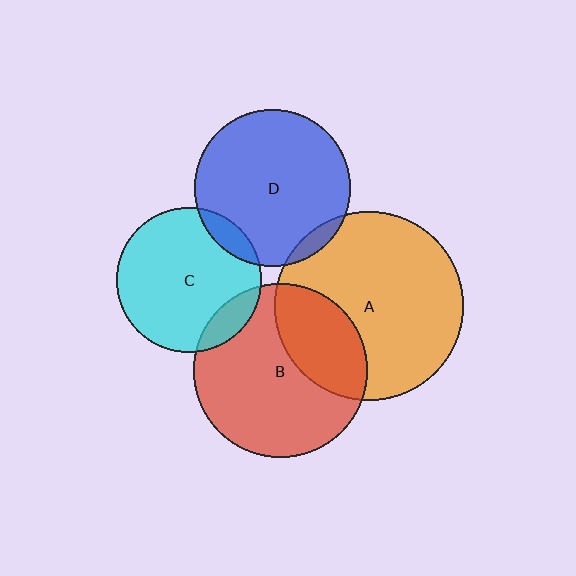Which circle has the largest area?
Circle A (orange).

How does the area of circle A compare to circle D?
Approximately 1.5 times.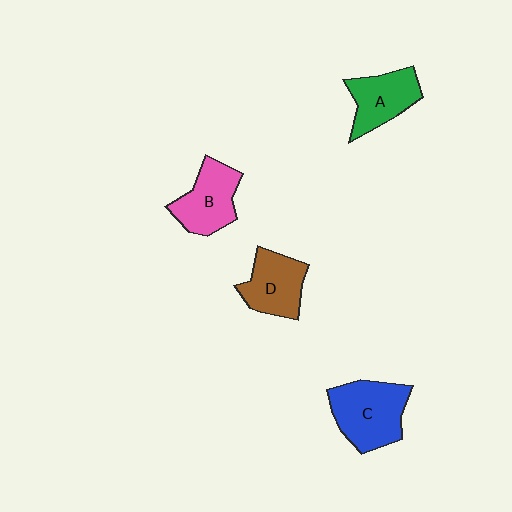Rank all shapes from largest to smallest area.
From largest to smallest: C (blue), B (pink), D (brown), A (green).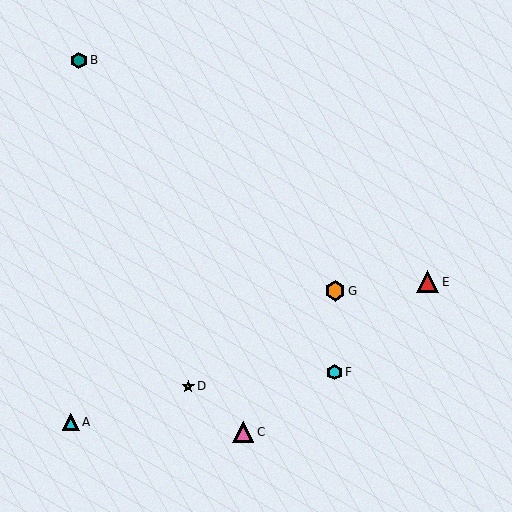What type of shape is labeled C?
Shape C is a pink triangle.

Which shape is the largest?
The red triangle (labeled E) is the largest.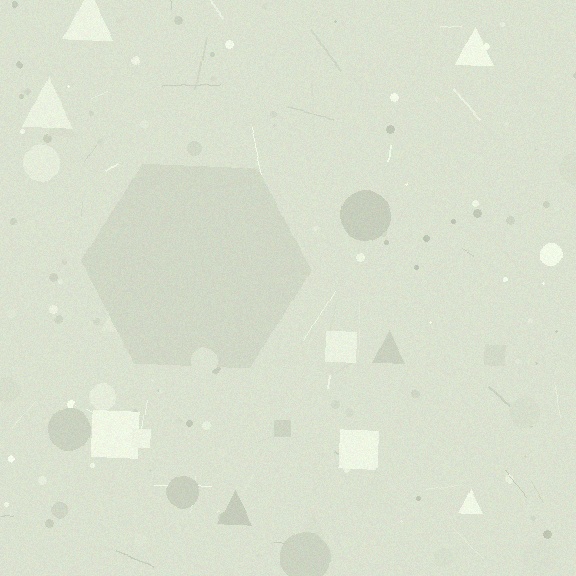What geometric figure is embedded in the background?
A hexagon is embedded in the background.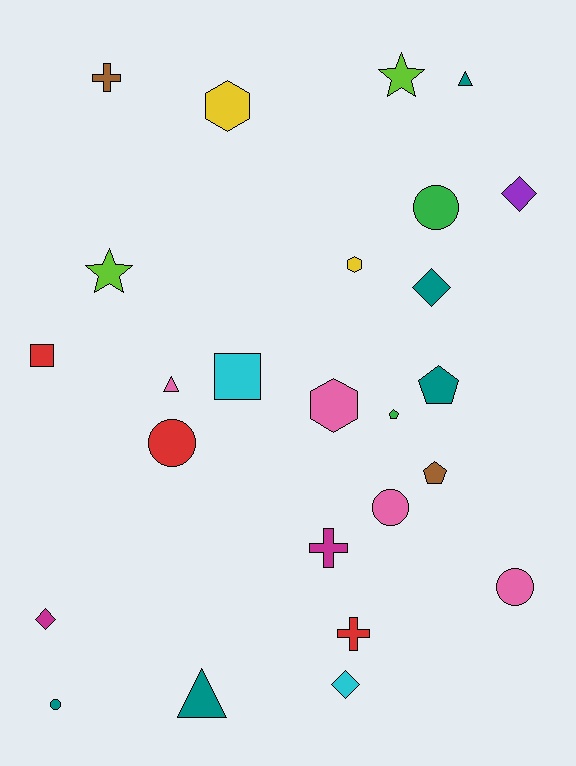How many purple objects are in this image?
There is 1 purple object.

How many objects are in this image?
There are 25 objects.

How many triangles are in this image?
There are 3 triangles.